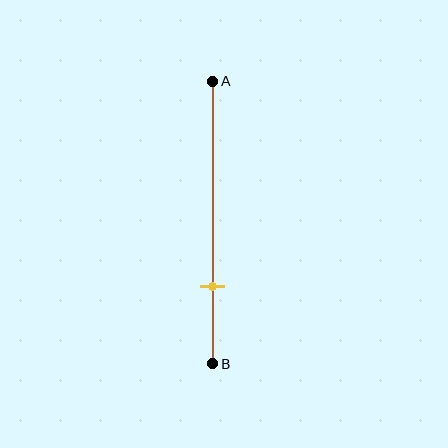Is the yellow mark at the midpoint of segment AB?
No, the mark is at about 75% from A, not at the 50% midpoint.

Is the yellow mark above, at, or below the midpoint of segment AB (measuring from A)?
The yellow mark is below the midpoint of segment AB.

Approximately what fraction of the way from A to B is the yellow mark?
The yellow mark is approximately 75% of the way from A to B.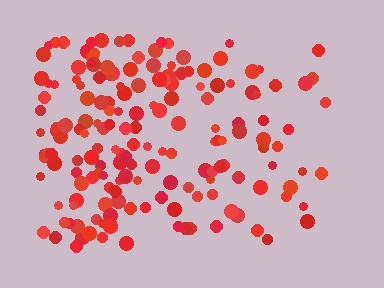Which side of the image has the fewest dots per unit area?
The right.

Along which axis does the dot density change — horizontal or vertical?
Horizontal.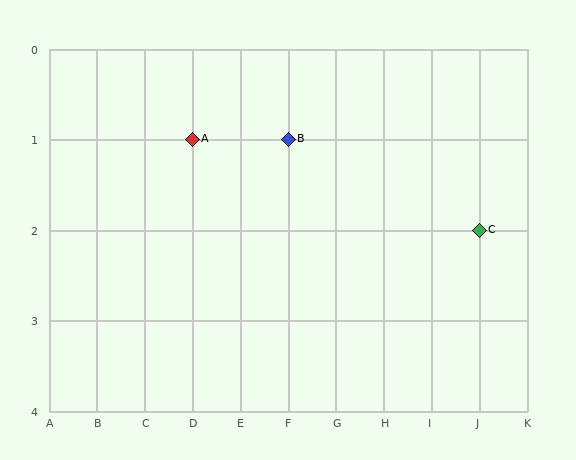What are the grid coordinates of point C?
Point C is at grid coordinates (J, 2).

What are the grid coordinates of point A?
Point A is at grid coordinates (D, 1).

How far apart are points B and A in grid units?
Points B and A are 2 columns apart.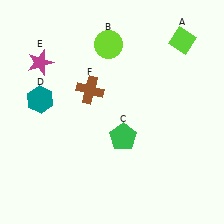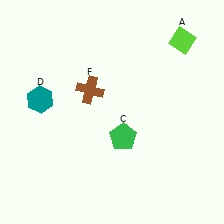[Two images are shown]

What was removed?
The lime circle (B), the magenta star (E) were removed in Image 2.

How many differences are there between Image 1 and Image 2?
There are 2 differences between the two images.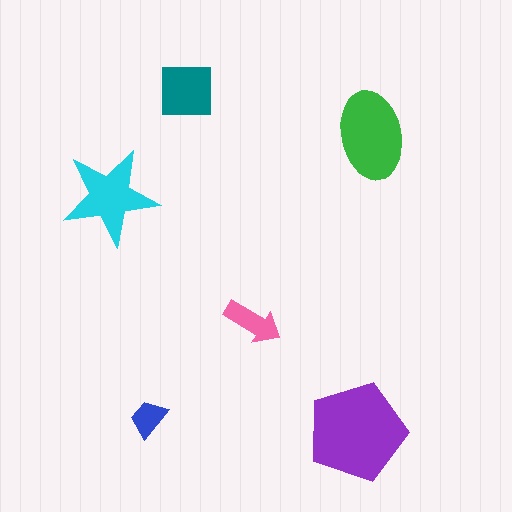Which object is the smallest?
The blue trapezoid.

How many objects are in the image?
There are 6 objects in the image.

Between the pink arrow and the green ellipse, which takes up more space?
The green ellipse.